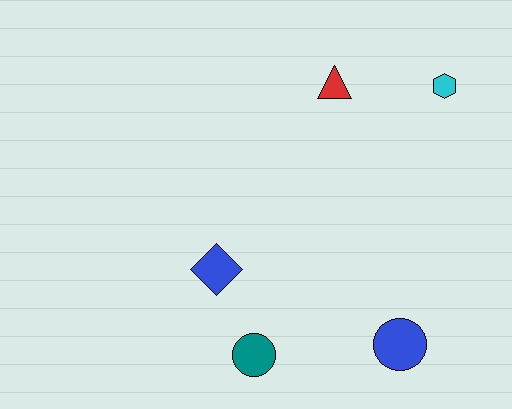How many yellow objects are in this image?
There are no yellow objects.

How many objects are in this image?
There are 5 objects.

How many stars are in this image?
There are no stars.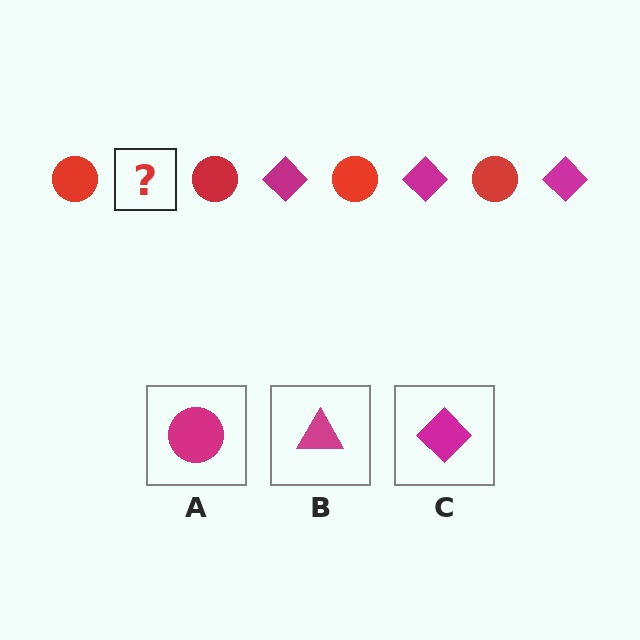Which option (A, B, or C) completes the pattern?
C.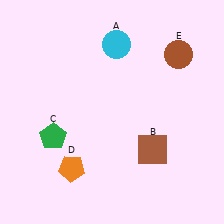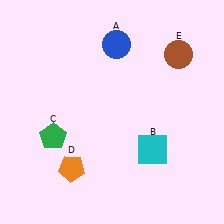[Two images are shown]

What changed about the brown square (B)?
In Image 1, B is brown. In Image 2, it changed to cyan.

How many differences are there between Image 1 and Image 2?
There are 2 differences between the two images.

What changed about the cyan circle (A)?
In Image 1, A is cyan. In Image 2, it changed to blue.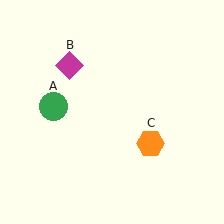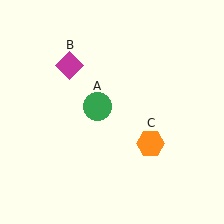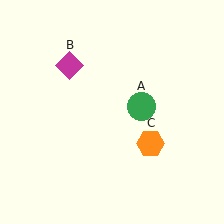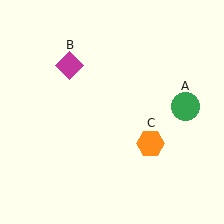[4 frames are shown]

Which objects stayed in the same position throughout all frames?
Magenta diamond (object B) and orange hexagon (object C) remained stationary.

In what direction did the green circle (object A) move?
The green circle (object A) moved right.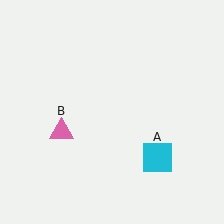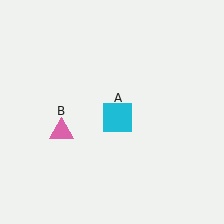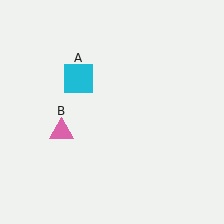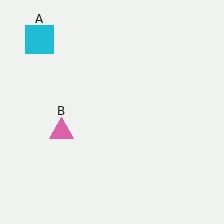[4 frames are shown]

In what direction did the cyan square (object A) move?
The cyan square (object A) moved up and to the left.